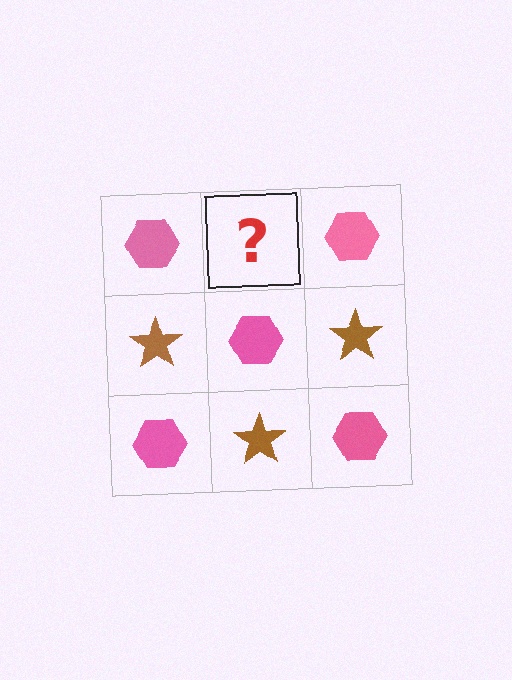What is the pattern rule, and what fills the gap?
The rule is that it alternates pink hexagon and brown star in a checkerboard pattern. The gap should be filled with a brown star.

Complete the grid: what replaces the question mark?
The question mark should be replaced with a brown star.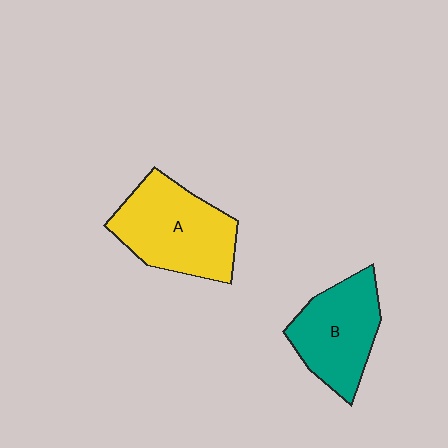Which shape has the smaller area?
Shape B (teal).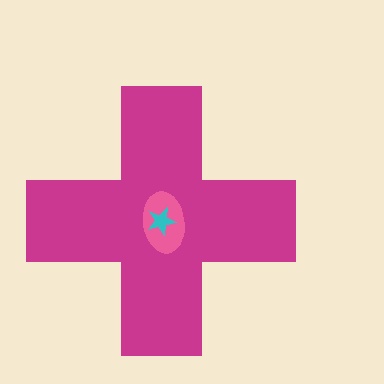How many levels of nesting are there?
3.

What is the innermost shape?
The cyan star.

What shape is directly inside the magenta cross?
The pink ellipse.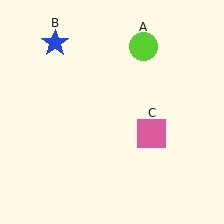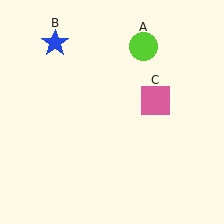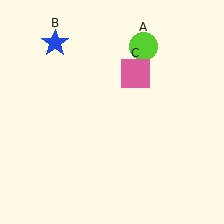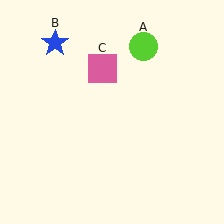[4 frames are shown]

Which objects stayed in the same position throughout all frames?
Lime circle (object A) and blue star (object B) remained stationary.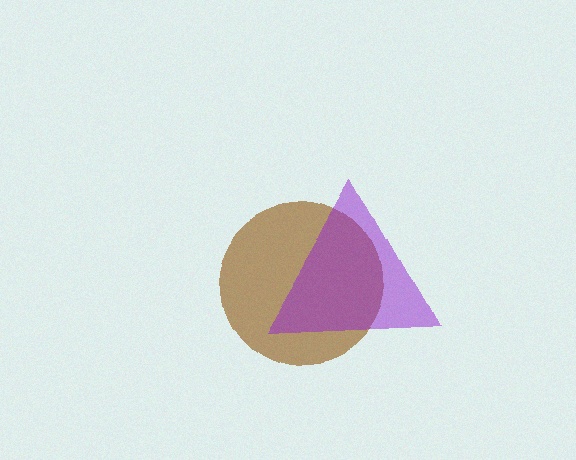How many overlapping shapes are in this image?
There are 2 overlapping shapes in the image.